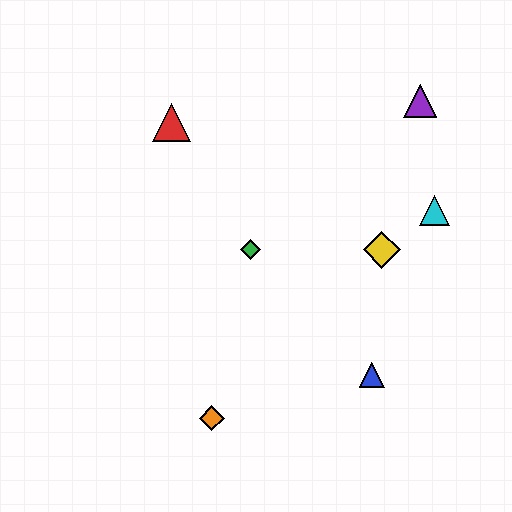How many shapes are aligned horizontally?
2 shapes (the green diamond, the yellow diamond) are aligned horizontally.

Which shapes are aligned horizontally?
The green diamond, the yellow diamond are aligned horizontally.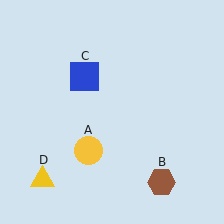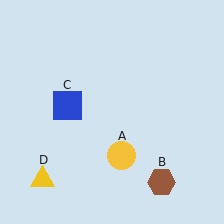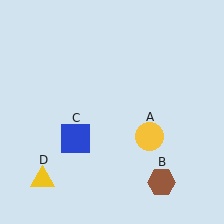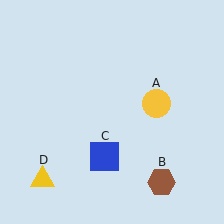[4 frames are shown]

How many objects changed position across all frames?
2 objects changed position: yellow circle (object A), blue square (object C).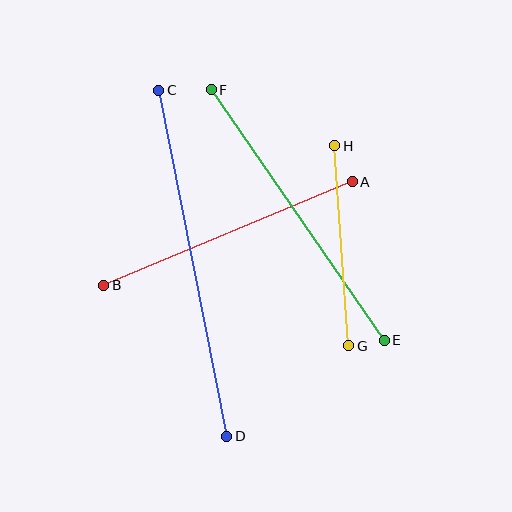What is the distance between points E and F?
The distance is approximately 304 pixels.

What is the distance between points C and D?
The distance is approximately 352 pixels.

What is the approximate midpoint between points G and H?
The midpoint is at approximately (342, 246) pixels.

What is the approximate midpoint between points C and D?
The midpoint is at approximately (193, 263) pixels.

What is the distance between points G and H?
The distance is approximately 201 pixels.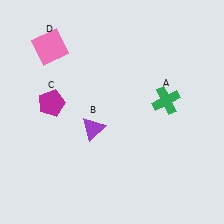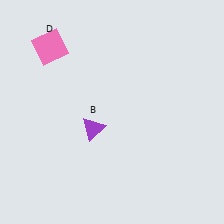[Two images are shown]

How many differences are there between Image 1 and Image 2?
There are 2 differences between the two images.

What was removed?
The green cross (A), the magenta pentagon (C) were removed in Image 2.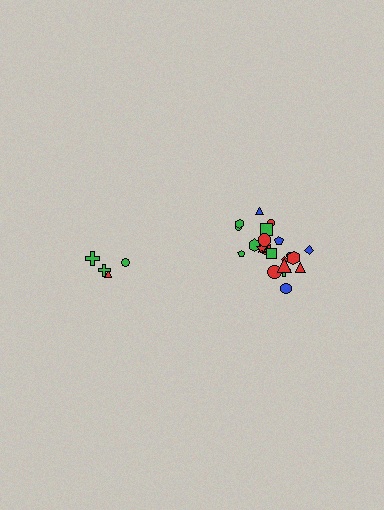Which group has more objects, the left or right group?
The right group.